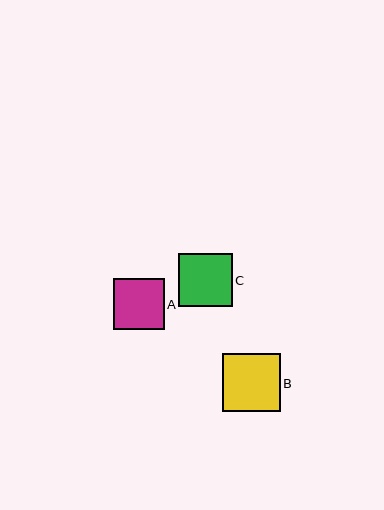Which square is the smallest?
Square A is the smallest with a size of approximately 51 pixels.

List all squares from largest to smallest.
From largest to smallest: B, C, A.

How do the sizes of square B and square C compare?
Square B and square C are approximately the same size.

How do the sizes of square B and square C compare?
Square B and square C are approximately the same size.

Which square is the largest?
Square B is the largest with a size of approximately 58 pixels.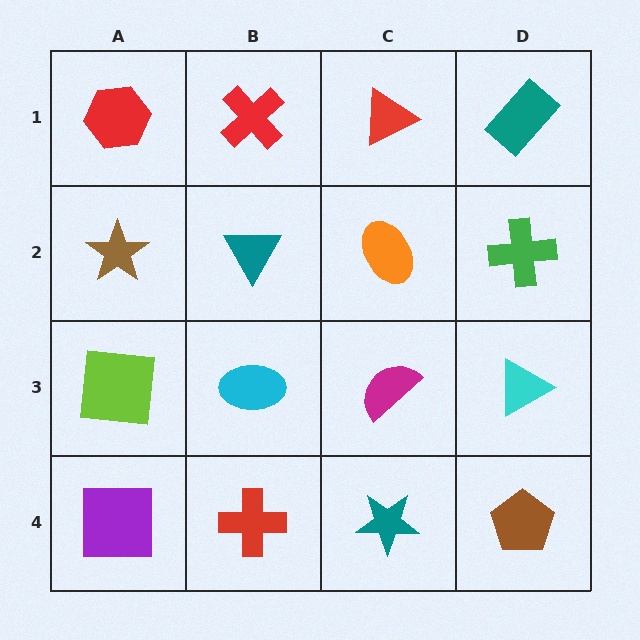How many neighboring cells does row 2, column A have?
3.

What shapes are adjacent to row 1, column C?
An orange ellipse (row 2, column C), a red cross (row 1, column B), a teal rectangle (row 1, column D).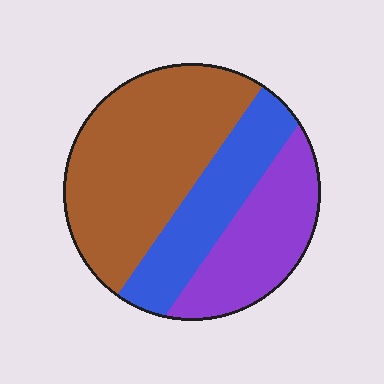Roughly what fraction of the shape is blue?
Blue covers roughly 25% of the shape.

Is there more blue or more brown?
Brown.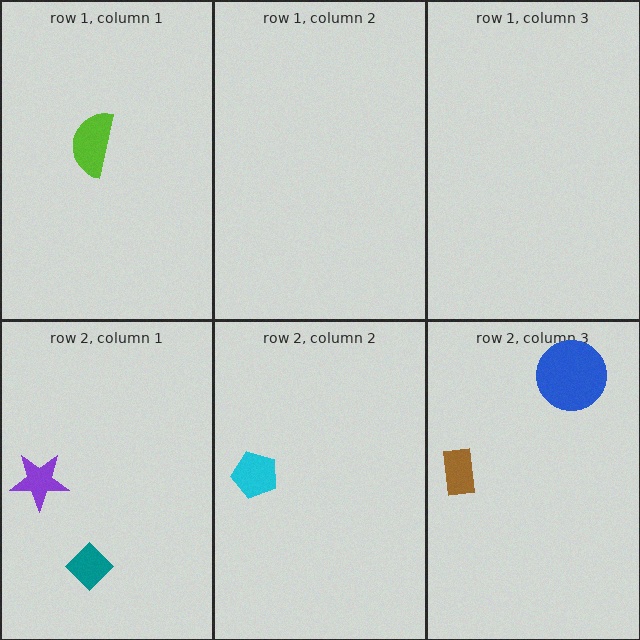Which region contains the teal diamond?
The row 2, column 1 region.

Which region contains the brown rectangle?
The row 2, column 3 region.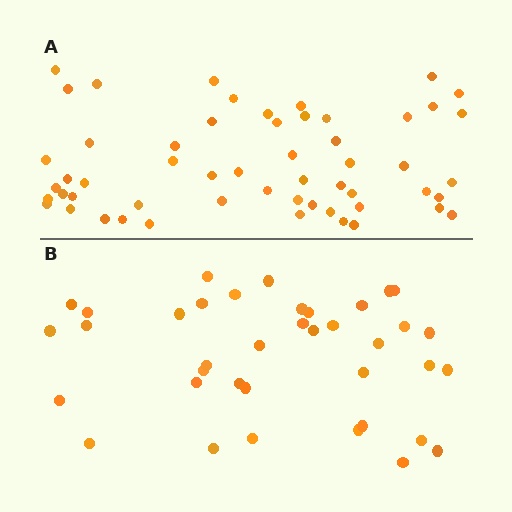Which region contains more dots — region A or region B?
Region A (the top region) has more dots.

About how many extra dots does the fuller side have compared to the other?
Region A has approximately 15 more dots than region B.